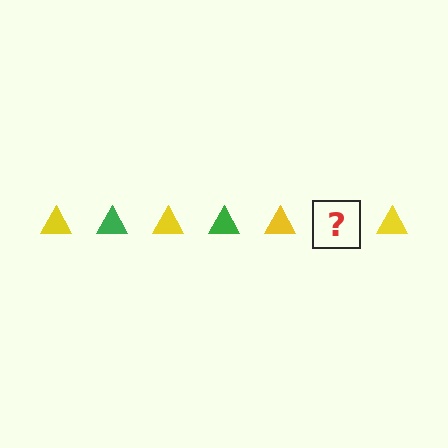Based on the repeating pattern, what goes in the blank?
The blank should be a green triangle.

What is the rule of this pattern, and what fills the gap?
The rule is that the pattern cycles through yellow, green triangles. The gap should be filled with a green triangle.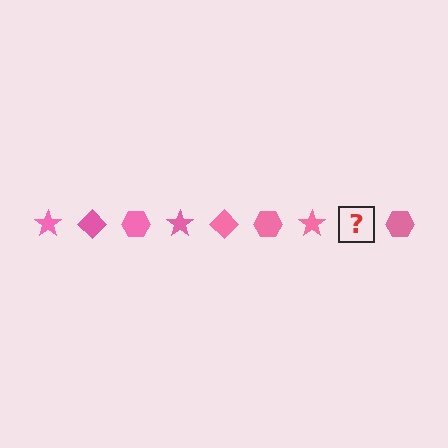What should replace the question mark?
The question mark should be replaced with a pink diamond.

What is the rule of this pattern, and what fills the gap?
The rule is that the pattern cycles through star, diamond, hexagon shapes in pink. The gap should be filled with a pink diamond.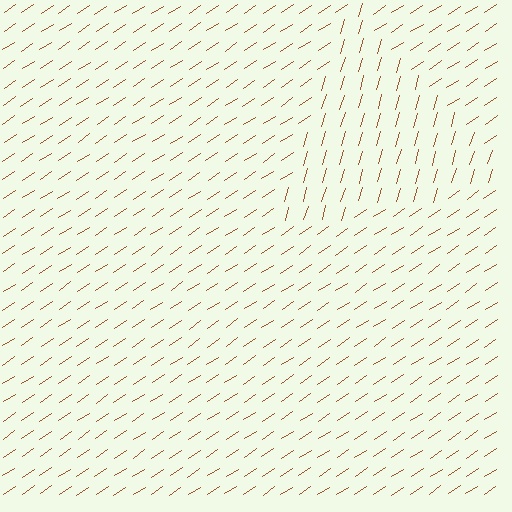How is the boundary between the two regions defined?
The boundary is defined purely by a change in line orientation (approximately 40 degrees difference). All lines are the same color and thickness.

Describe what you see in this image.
The image is filled with small brown line segments. A triangle region in the image has lines oriented differently from the surrounding lines, creating a visible texture boundary.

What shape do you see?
I see a triangle.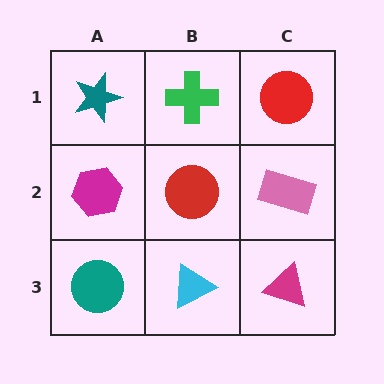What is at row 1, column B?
A green cross.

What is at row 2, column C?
A pink rectangle.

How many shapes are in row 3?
3 shapes.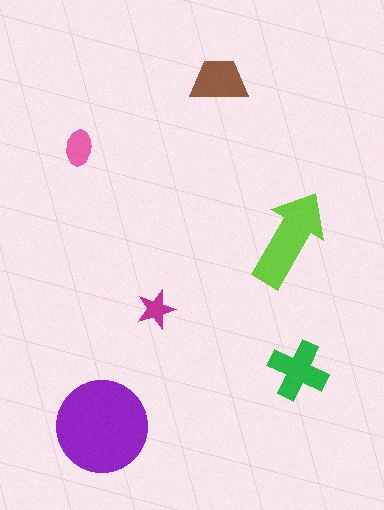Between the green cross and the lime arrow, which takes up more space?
The lime arrow.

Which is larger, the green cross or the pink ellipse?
The green cross.